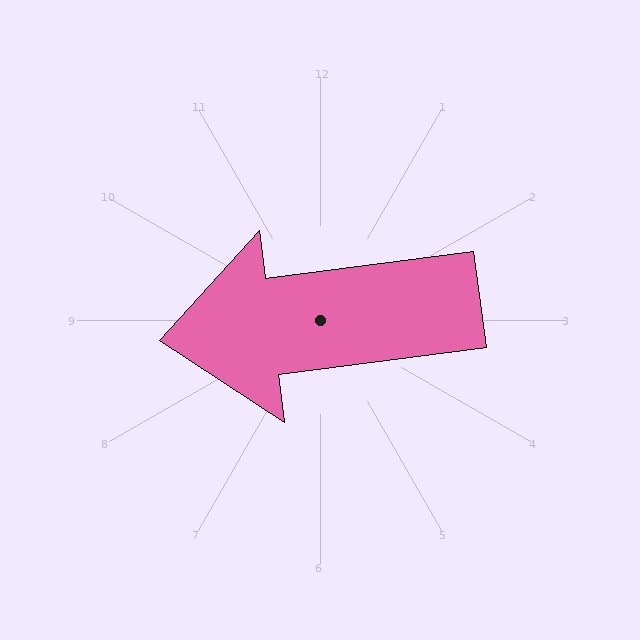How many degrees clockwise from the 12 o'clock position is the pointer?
Approximately 263 degrees.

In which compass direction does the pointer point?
West.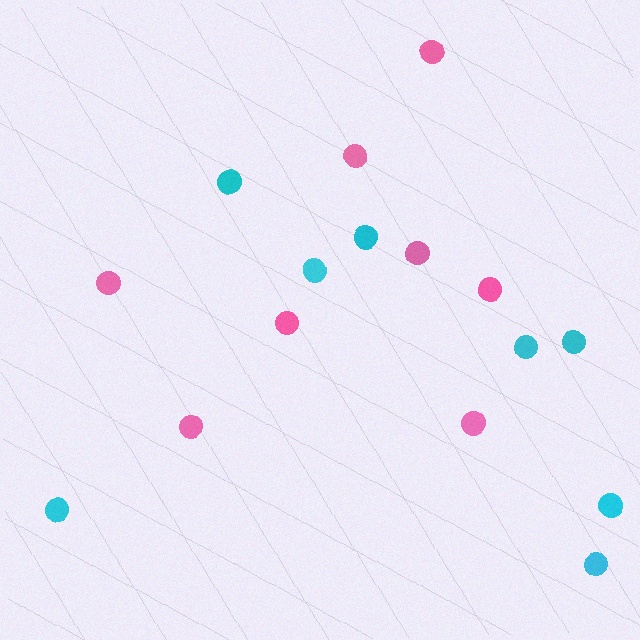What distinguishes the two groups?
There are 2 groups: one group of pink circles (8) and one group of cyan circles (8).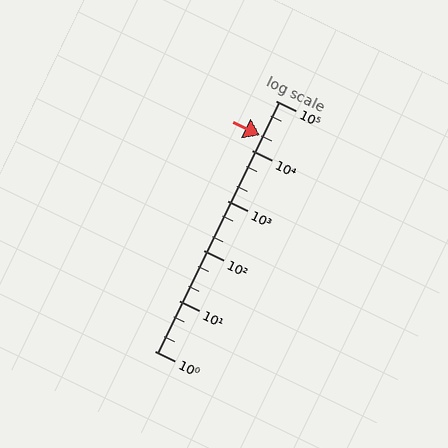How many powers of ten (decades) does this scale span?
The scale spans 5 decades, from 1 to 100000.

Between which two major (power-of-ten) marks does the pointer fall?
The pointer is between 10000 and 100000.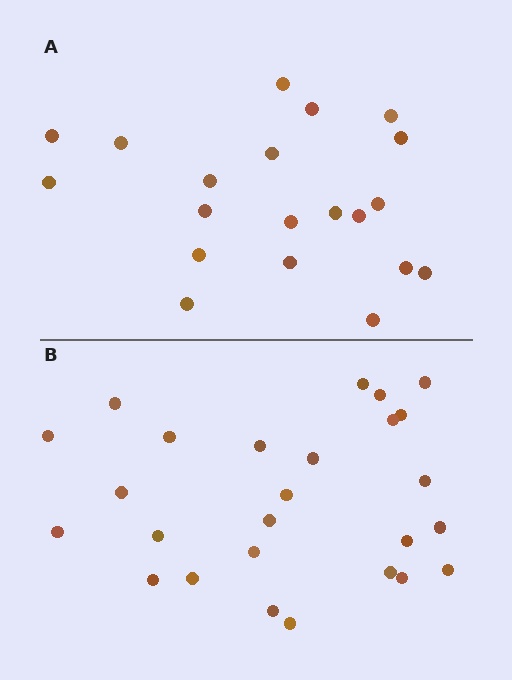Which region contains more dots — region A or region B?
Region B (the bottom region) has more dots.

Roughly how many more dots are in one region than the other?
Region B has about 6 more dots than region A.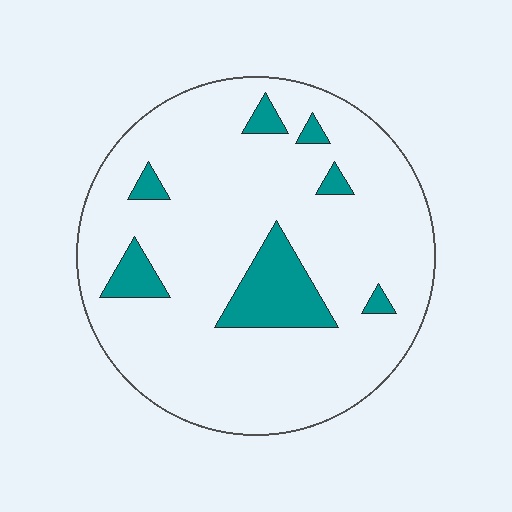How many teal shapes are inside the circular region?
7.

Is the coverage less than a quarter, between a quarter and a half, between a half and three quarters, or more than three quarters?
Less than a quarter.